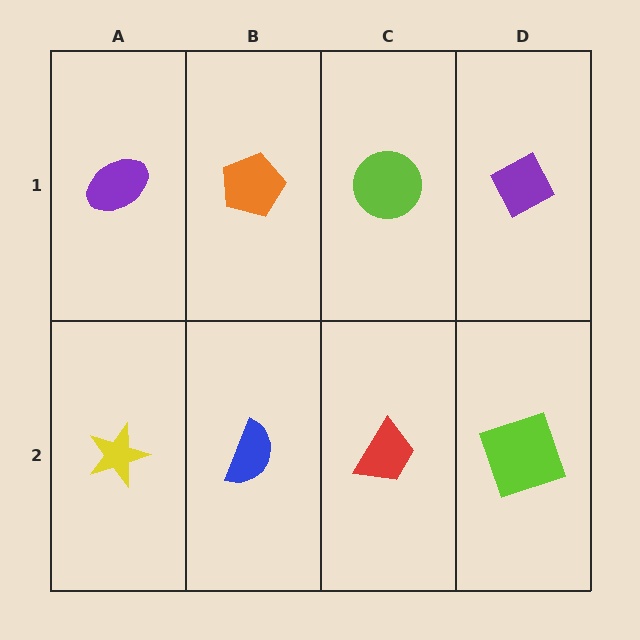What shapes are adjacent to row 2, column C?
A lime circle (row 1, column C), a blue semicircle (row 2, column B), a lime square (row 2, column D).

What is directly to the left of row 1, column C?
An orange pentagon.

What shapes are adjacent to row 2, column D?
A purple diamond (row 1, column D), a red trapezoid (row 2, column C).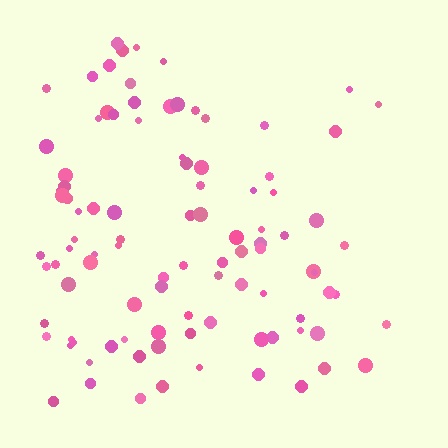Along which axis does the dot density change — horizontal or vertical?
Horizontal.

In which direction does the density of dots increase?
From right to left, with the left side densest.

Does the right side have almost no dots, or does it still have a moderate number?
Still a moderate number, just noticeably fewer than the left.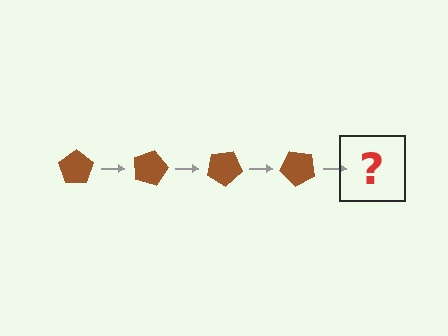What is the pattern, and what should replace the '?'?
The pattern is that the pentagon rotates 15 degrees each step. The '?' should be a brown pentagon rotated 60 degrees.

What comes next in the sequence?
The next element should be a brown pentagon rotated 60 degrees.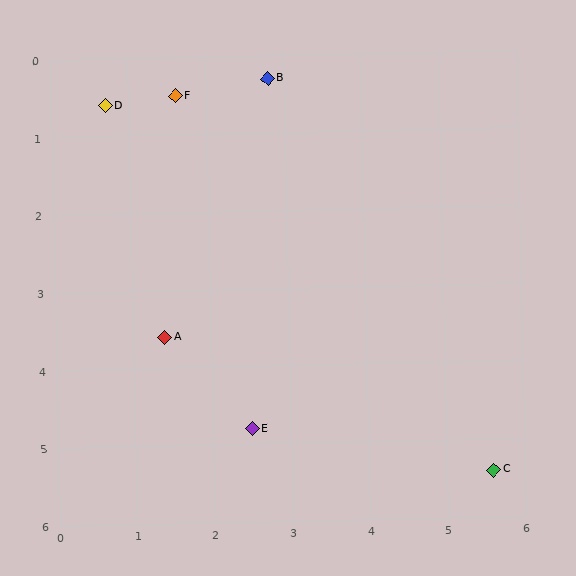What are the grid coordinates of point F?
Point F is at approximately (1.6, 0.5).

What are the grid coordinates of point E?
Point E is at approximately (2.5, 4.8).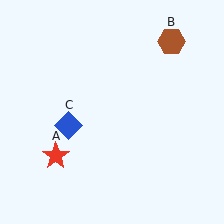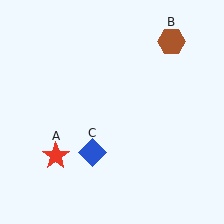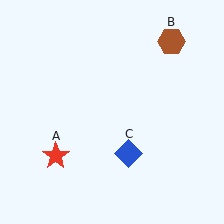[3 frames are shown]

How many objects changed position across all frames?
1 object changed position: blue diamond (object C).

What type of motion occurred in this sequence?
The blue diamond (object C) rotated counterclockwise around the center of the scene.